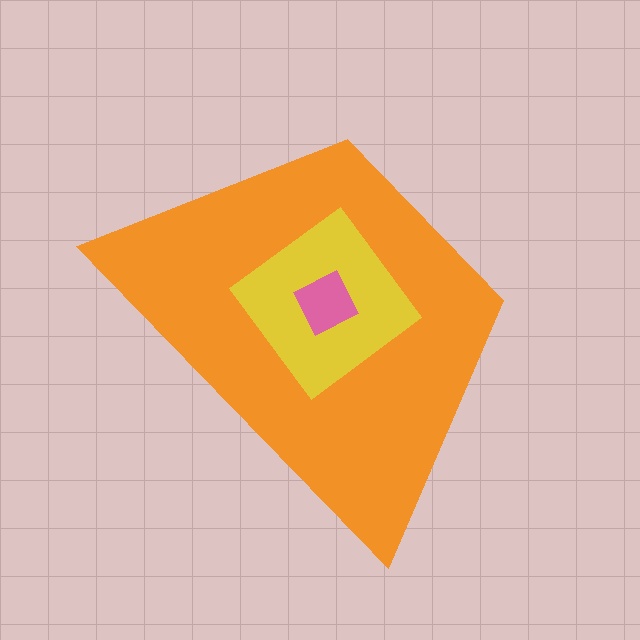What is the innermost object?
The pink square.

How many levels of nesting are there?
3.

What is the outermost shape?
The orange trapezoid.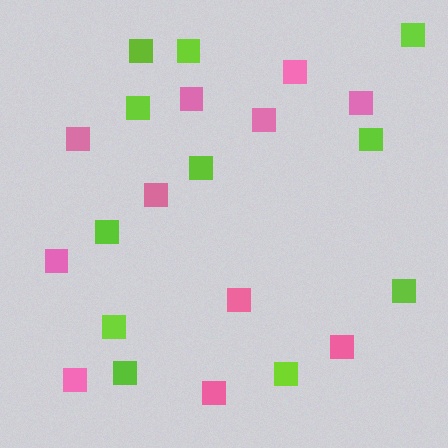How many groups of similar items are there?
There are 2 groups: one group of pink squares (11) and one group of lime squares (11).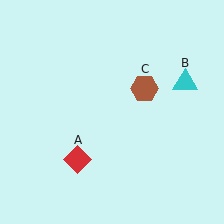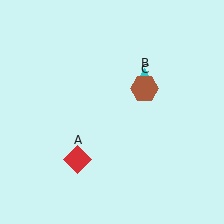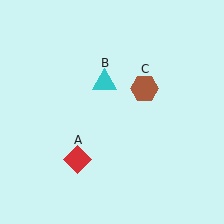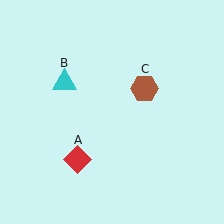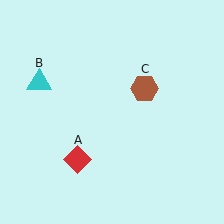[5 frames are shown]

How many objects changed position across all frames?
1 object changed position: cyan triangle (object B).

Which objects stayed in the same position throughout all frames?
Red diamond (object A) and brown hexagon (object C) remained stationary.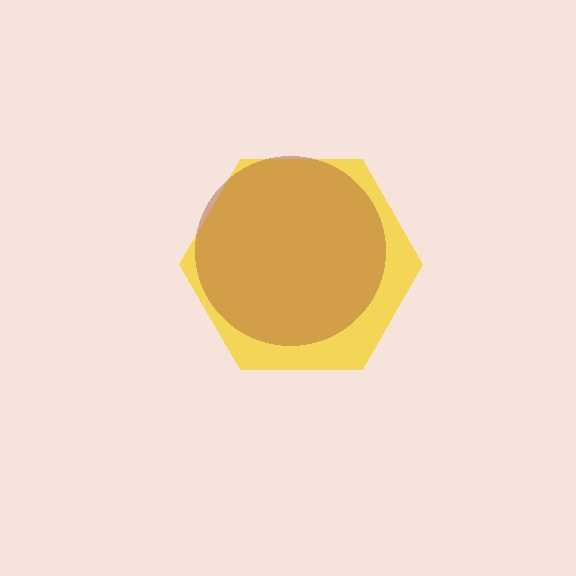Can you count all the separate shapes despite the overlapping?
Yes, there are 2 separate shapes.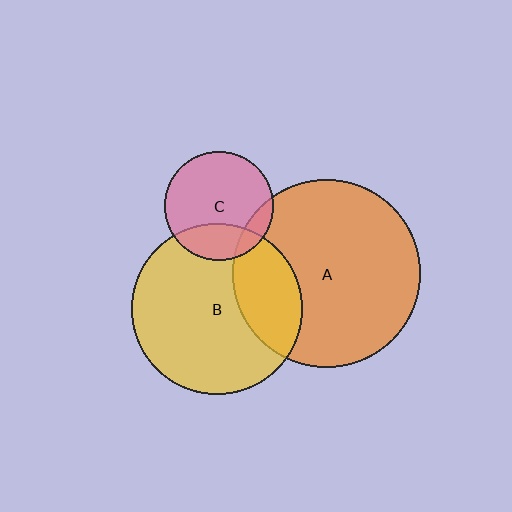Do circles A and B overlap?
Yes.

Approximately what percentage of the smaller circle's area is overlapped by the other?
Approximately 25%.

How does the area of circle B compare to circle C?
Approximately 2.5 times.